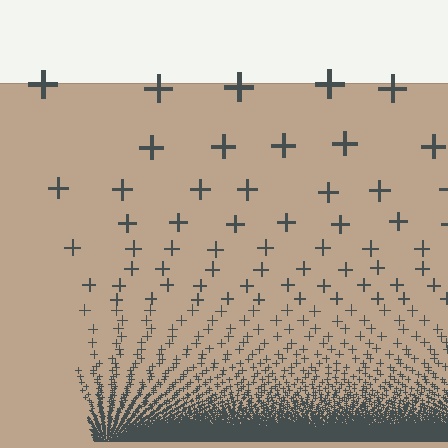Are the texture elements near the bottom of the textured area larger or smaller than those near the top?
Smaller. The gradient is inverted — elements near the bottom are smaller and denser.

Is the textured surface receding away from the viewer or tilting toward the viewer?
The surface appears to tilt toward the viewer. Texture elements get larger and sparser toward the top.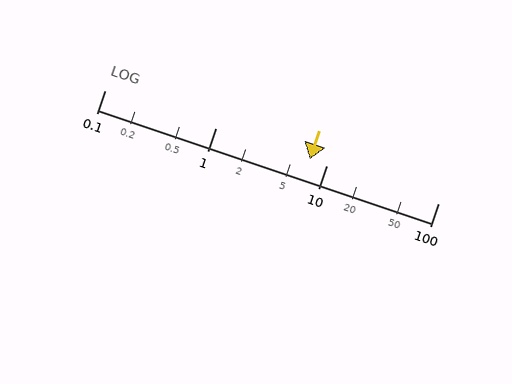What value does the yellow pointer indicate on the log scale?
The pointer indicates approximately 7.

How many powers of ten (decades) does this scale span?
The scale spans 3 decades, from 0.1 to 100.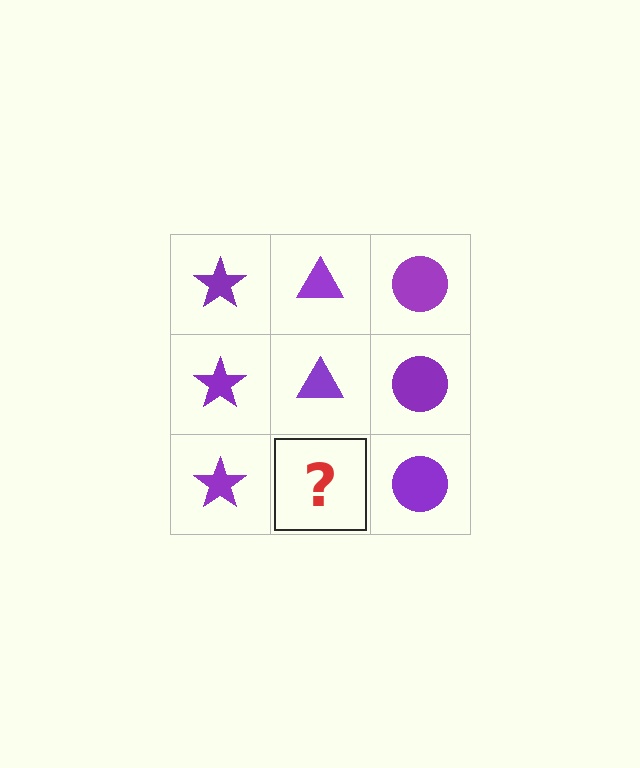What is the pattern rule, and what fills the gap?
The rule is that each column has a consistent shape. The gap should be filled with a purple triangle.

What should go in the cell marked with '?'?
The missing cell should contain a purple triangle.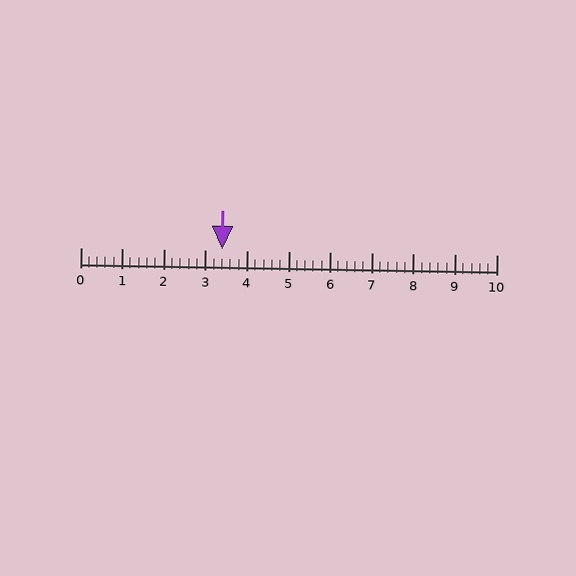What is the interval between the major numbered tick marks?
The major tick marks are spaced 1 units apart.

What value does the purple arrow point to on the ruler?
The purple arrow points to approximately 3.4.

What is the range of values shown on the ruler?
The ruler shows values from 0 to 10.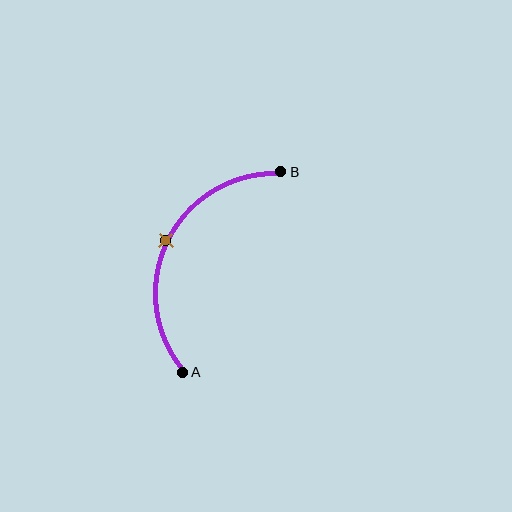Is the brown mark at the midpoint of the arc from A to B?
Yes. The brown mark lies on the arc at equal arc-length from both A and B — it is the arc midpoint.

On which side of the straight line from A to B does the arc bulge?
The arc bulges to the left of the straight line connecting A and B.